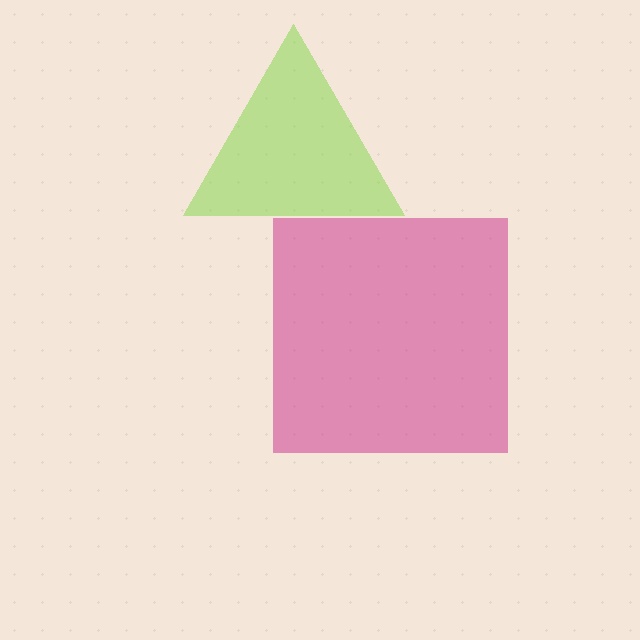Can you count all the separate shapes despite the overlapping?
Yes, there are 2 separate shapes.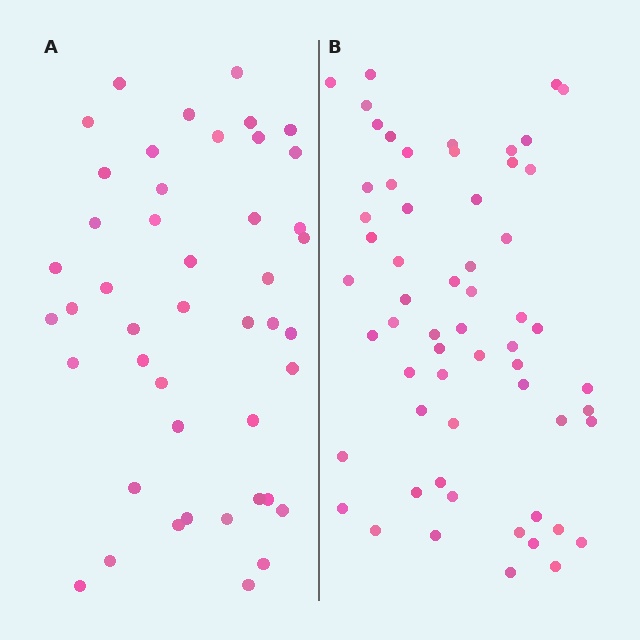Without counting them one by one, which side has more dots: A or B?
Region B (the right region) has more dots.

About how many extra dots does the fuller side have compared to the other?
Region B has approximately 15 more dots than region A.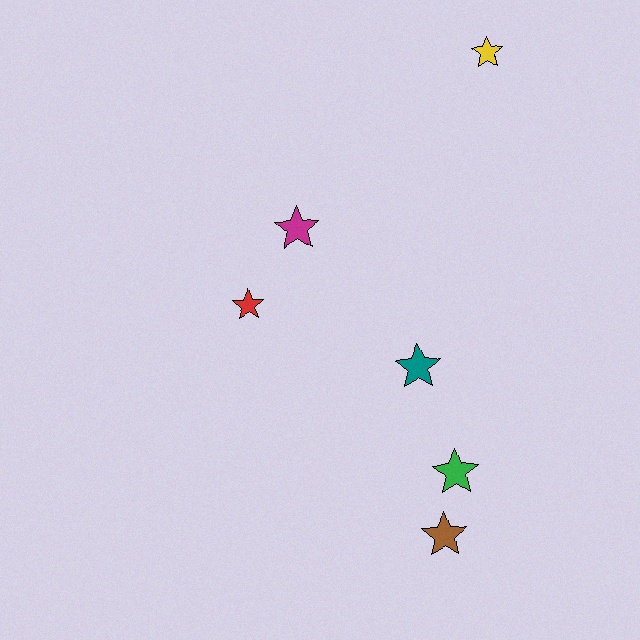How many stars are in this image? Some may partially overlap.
There are 6 stars.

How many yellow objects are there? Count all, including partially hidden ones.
There is 1 yellow object.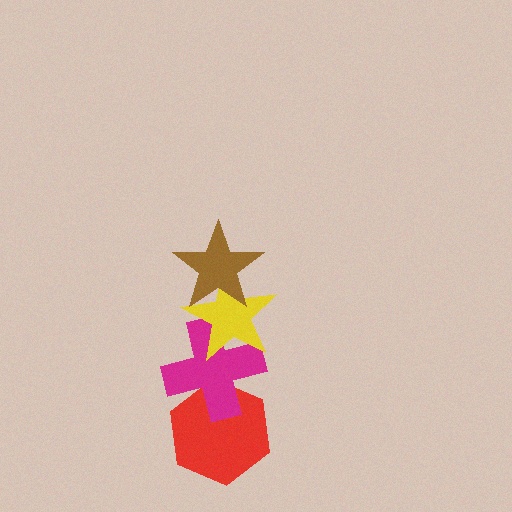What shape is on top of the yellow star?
The brown star is on top of the yellow star.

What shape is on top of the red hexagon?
The magenta cross is on top of the red hexagon.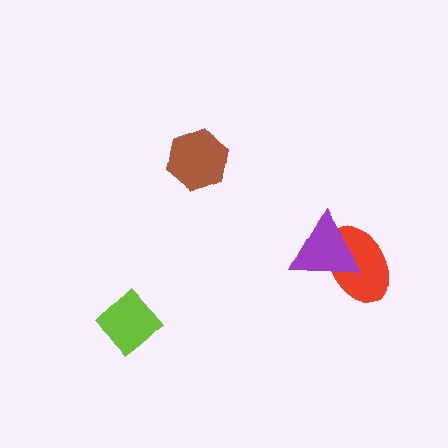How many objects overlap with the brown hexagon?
0 objects overlap with the brown hexagon.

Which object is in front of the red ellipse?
The purple triangle is in front of the red ellipse.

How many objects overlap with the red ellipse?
1 object overlaps with the red ellipse.